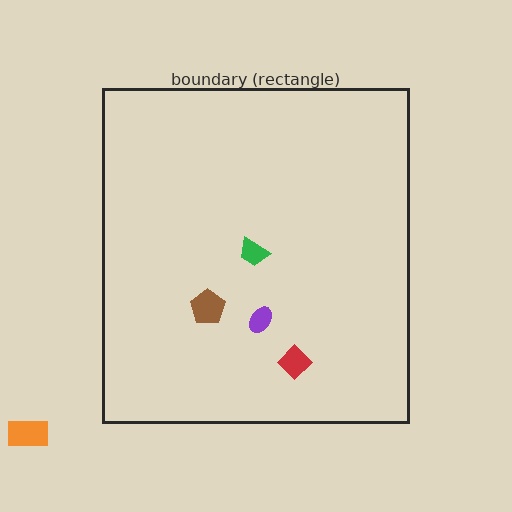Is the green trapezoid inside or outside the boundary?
Inside.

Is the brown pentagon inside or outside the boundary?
Inside.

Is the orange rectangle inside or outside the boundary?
Outside.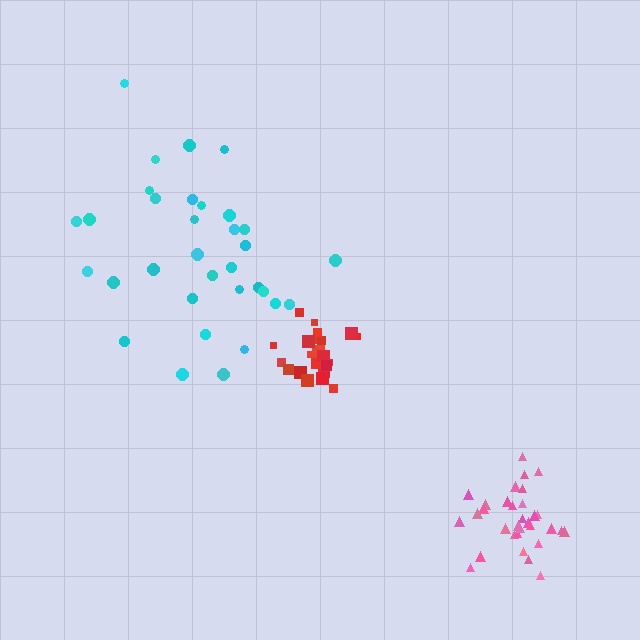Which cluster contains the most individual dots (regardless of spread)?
Cyan (33).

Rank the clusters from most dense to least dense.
red, pink, cyan.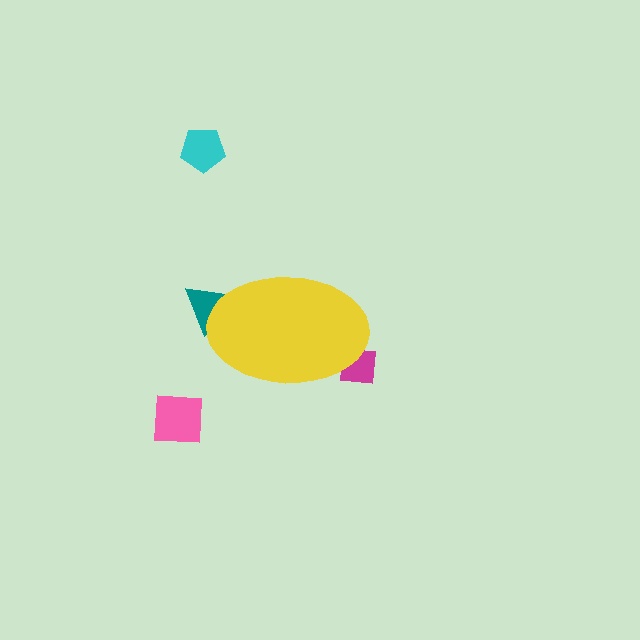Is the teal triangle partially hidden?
Yes, the teal triangle is partially hidden behind the yellow ellipse.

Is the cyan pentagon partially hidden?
No, the cyan pentagon is fully visible.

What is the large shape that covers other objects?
A yellow ellipse.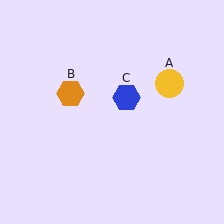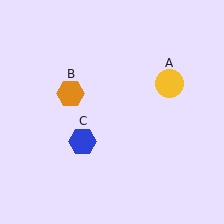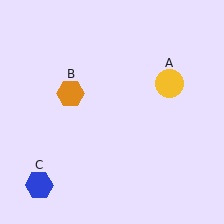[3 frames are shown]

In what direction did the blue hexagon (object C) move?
The blue hexagon (object C) moved down and to the left.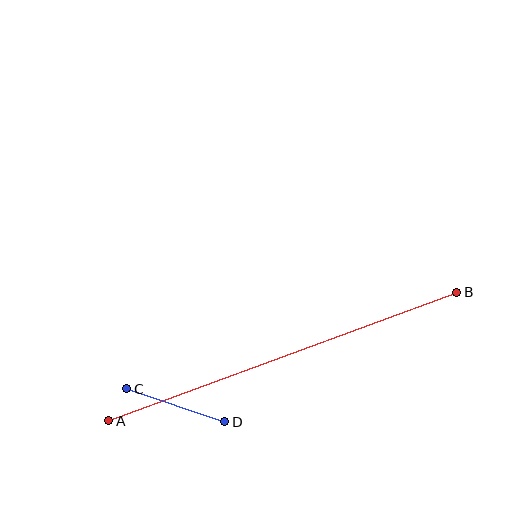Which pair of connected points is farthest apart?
Points A and B are farthest apart.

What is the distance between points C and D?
The distance is approximately 103 pixels.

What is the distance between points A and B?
The distance is approximately 371 pixels.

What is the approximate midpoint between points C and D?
The midpoint is at approximately (176, 405) pixels.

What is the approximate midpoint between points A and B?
The midpoint is at approximately (283, 356) pixels.